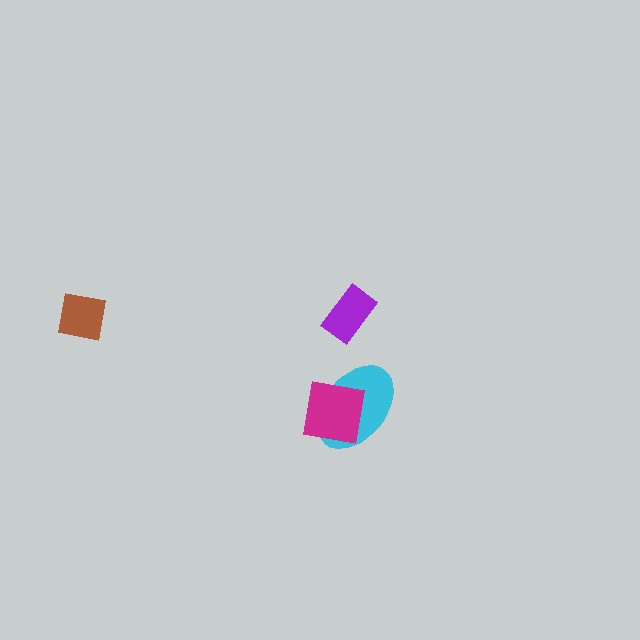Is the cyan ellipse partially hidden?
Yes, it is partially covered by another shape.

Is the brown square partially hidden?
No, no other shape covers it.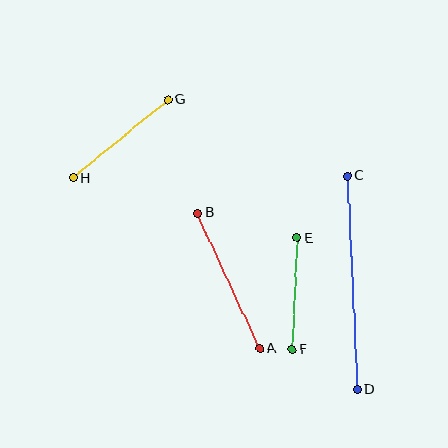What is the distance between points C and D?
The distance is approximately 214 pixels.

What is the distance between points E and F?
The distance is approximately 112 pixels.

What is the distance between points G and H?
The distance is approximately 123 pixels.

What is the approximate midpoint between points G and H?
The midpoint is at approximately (120, 139) pixels.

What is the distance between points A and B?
The distance is approximately 149 pixels.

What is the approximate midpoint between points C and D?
The midpoint is at approximately (352, 283) pixels.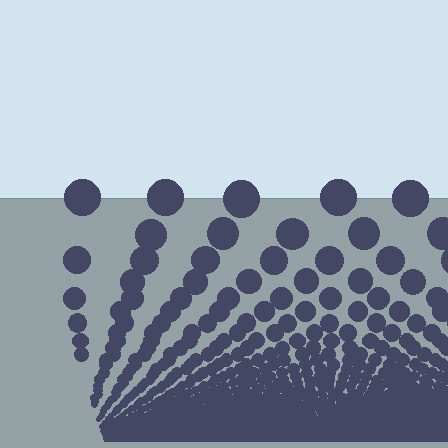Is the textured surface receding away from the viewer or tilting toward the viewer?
The surface appears to tilt toward the viewer. Texture elements get larger and sparser toward the top.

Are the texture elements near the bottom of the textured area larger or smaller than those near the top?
Smaller. The gradient is inverted — elements near the bottom are smaller and denser.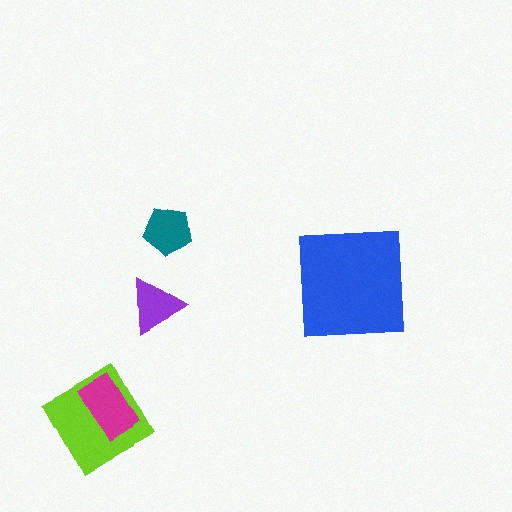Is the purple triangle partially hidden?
No, no other shape covers it.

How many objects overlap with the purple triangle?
0 objects overlap with the purple triangle.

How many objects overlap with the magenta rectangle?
1 object overlaps with the magenta rectangle.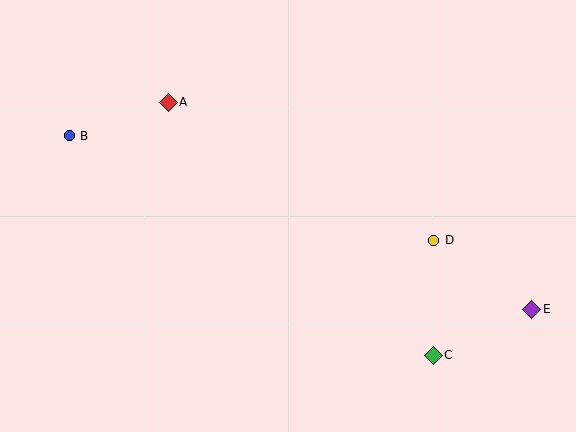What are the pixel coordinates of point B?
Point B is at (69, 136).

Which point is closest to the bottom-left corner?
Point B is closest to the bottom-left corner.